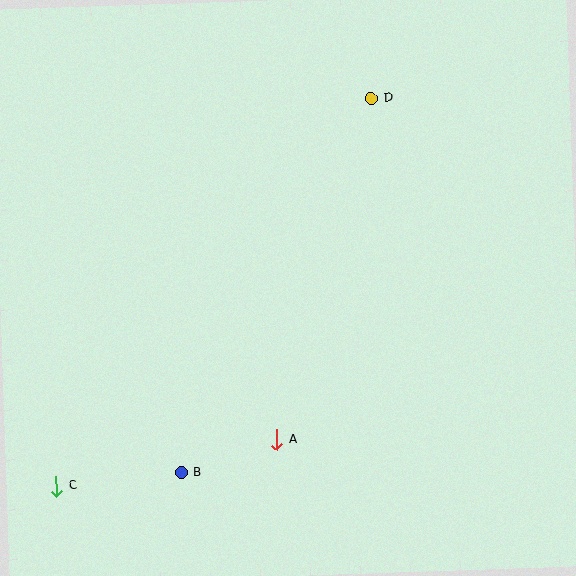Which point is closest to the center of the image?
Point A at (277, 440) is closest to the center.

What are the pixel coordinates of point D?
Point D is at (371, 99).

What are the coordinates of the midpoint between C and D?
The midpoint between C and D is at (214, 292).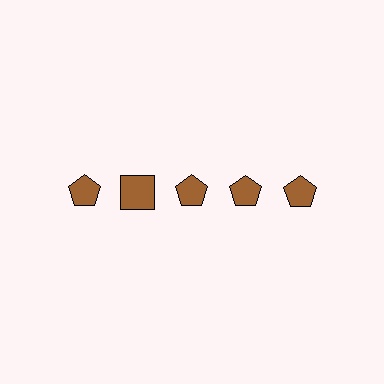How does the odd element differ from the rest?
It has a different shape: square instead of pentagon.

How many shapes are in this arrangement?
There are 5 shapes arranged in a grid pattern.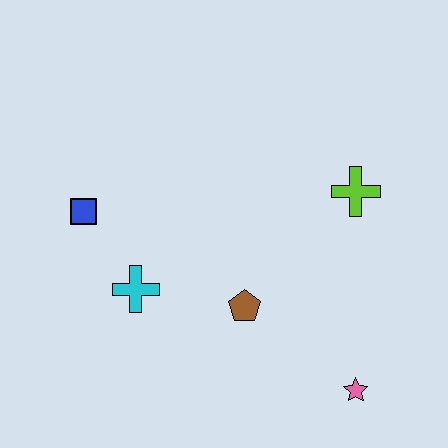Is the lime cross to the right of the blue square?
Yes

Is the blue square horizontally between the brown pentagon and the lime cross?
No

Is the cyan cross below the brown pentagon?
No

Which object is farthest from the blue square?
The pink star is farthest from the blue square.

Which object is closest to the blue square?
The cyan cross is closest to the blue square.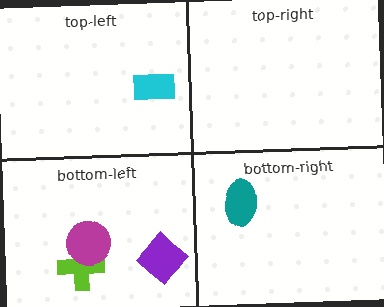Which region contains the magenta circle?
The bottom-left region.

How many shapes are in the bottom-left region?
3.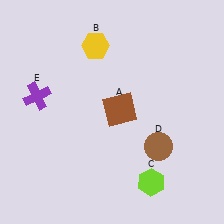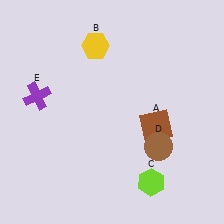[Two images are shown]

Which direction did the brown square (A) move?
The brown square (A) moved right.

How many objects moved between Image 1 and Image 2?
1 object moved between the two images.